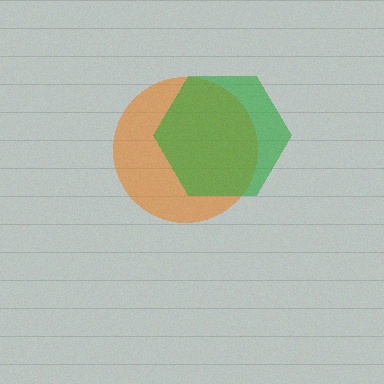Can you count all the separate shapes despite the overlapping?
Yes, there are 2 separate shapes.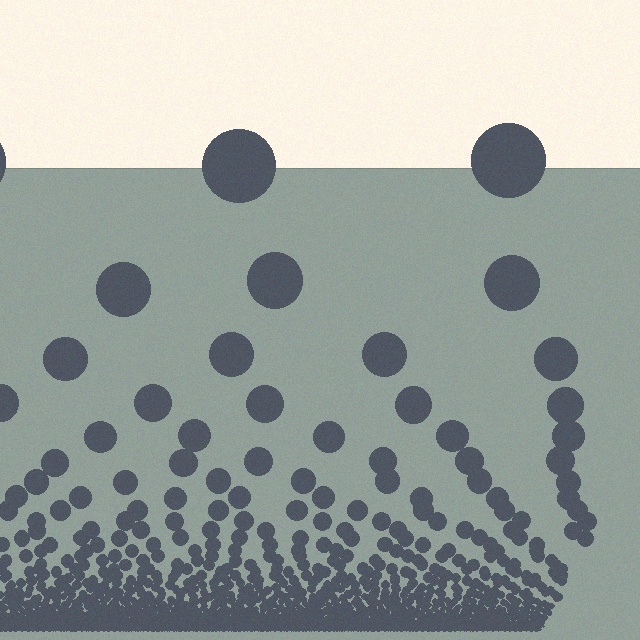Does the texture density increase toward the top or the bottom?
Density increases toward the bottom.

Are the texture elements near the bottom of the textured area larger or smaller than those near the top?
Smaller. The gradient is inverted — elements near the bottom are smaller and denser.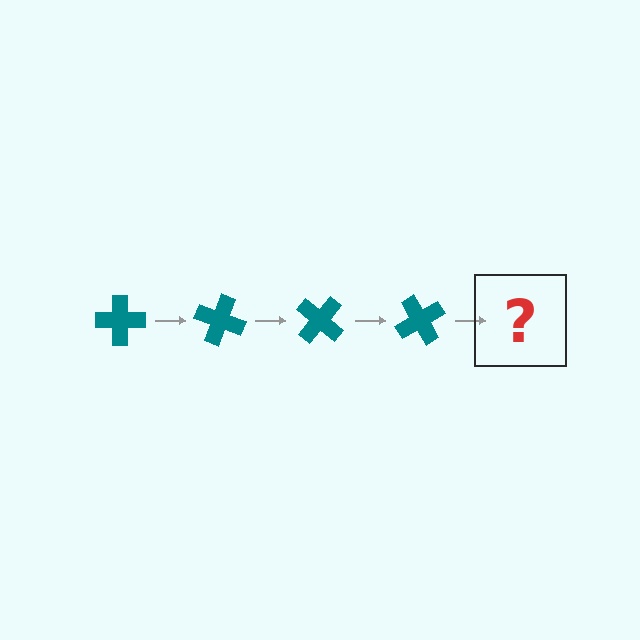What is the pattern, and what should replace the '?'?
The pattern is that the cross rotates 20 degrees each step. The '?' should be a teal cross rotated 80 degrees.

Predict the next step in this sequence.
The next step is a teal cross rotated 80 degrees.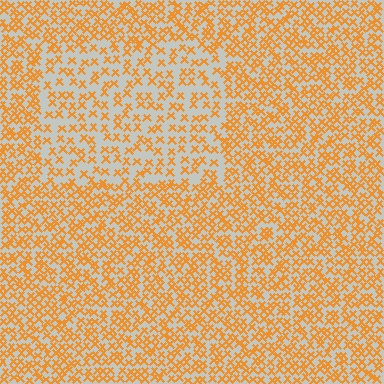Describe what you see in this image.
The image contains small orange elements arranged at two different densities. A rectangle-shaped region is visible where the elements are less densely packed than the surrounding area.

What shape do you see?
I see a rectangle.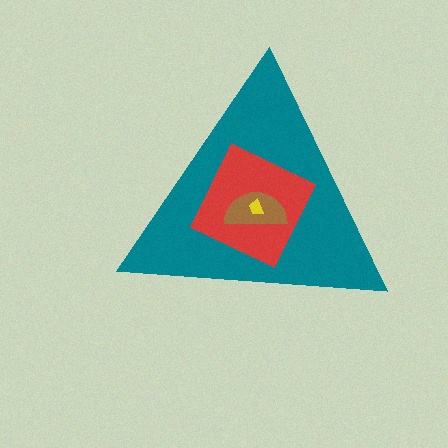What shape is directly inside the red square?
The brown semicircle.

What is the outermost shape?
The teal triangle.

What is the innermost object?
The yellow trapezoid.